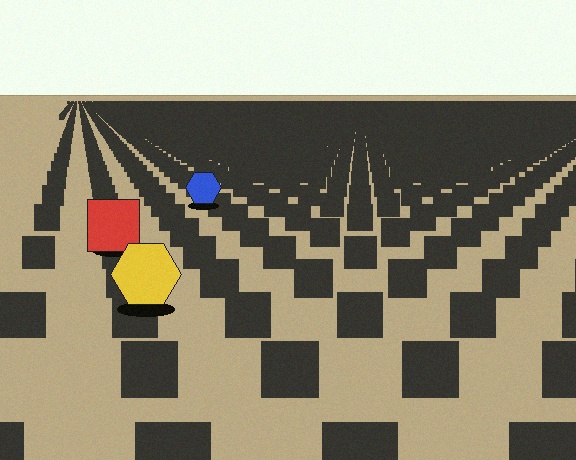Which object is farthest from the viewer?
The blue hexagon is farthest from the viewer. It appears smaller and the ground texture around it is denser.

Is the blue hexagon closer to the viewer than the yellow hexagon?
No. The yellow hexagon is closer — you can tell from the texture gradient: the ground texture is coarser near it.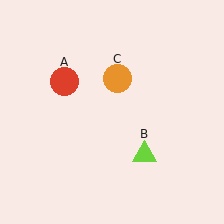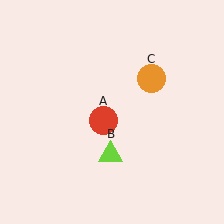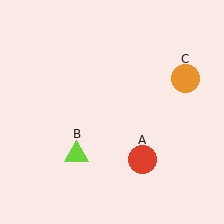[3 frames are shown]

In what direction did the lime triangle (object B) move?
The lime triangle (object B) moved left.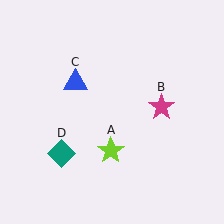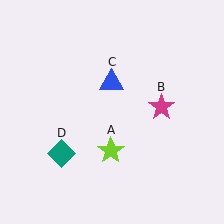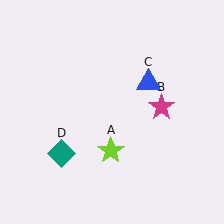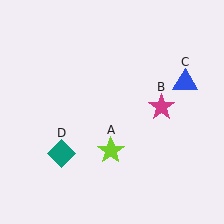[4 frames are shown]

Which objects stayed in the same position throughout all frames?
Lime star (object A) and magenta star (object B) and teal diamond (object D) remained stationary.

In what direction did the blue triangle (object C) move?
The blue triangle (object C) moved right.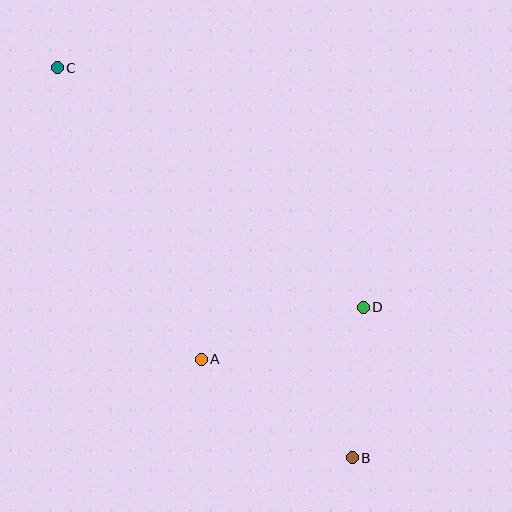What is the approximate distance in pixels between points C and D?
The distance between C and D is approximately 388 pixels.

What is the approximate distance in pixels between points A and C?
The distance between A and C is approximately 325 pixels.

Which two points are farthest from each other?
Points B and C are farthest from each other.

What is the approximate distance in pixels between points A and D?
The distance between A and D is approximately 170 pixels.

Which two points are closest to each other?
Points B and D are closest to each other.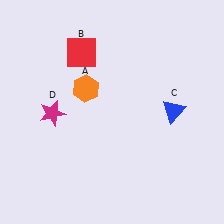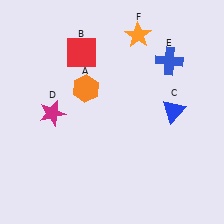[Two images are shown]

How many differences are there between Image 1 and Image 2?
There are 2 differences between the two images.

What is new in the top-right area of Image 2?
A blue cross (E) was added in the top-right area of Image 2.